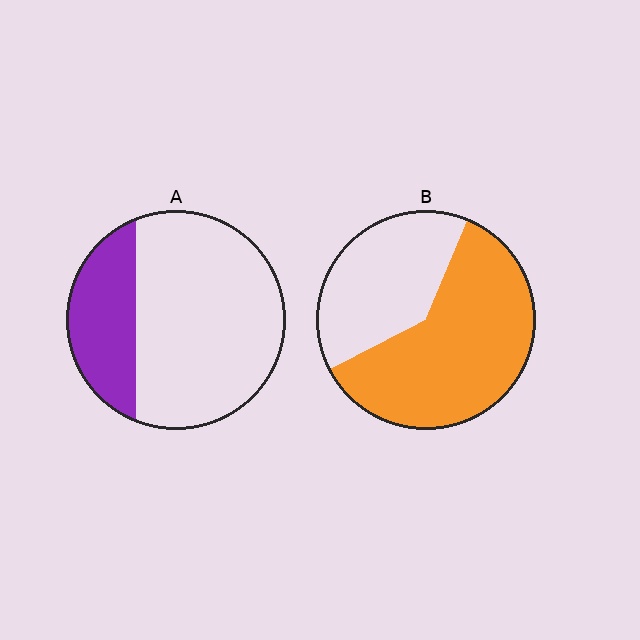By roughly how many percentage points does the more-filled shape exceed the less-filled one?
By roughly 35 percentage points (B over A).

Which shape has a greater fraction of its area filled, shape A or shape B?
Shape B.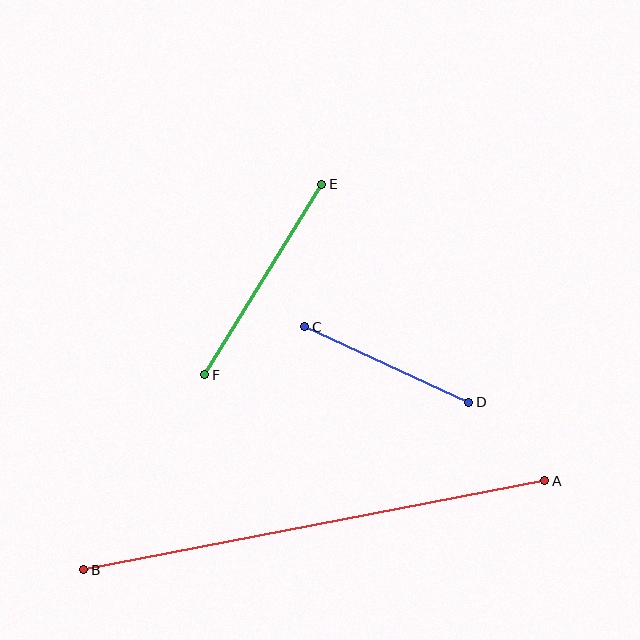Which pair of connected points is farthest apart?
Points A and B are farthest apart.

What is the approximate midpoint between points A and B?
The midpoint is at approximately (314, 525) pixels.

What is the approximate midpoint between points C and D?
The midpoint is at approximately (387, 364) pixels.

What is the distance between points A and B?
The distance is approximately 470 pixels.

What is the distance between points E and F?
The distance is approximately 224 pixels.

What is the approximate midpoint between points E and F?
The midpoint is at approximately (263, 279) pixels.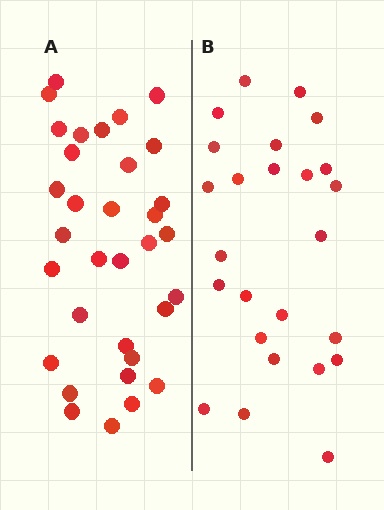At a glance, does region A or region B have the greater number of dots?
Region A (the left region) has more dots.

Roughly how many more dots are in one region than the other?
Region A has roughly 8 or so more dots than region B.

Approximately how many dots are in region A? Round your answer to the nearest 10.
About 30 dots. (The exact count is 33, which rounds to 30.)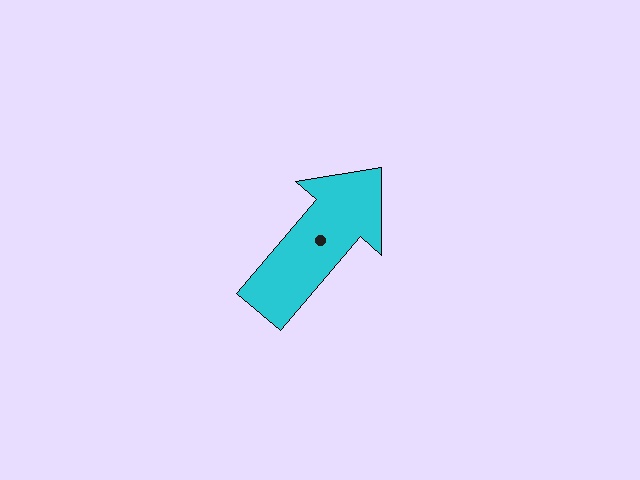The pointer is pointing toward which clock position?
Roughly 1 o'clock.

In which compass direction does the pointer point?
Northeast.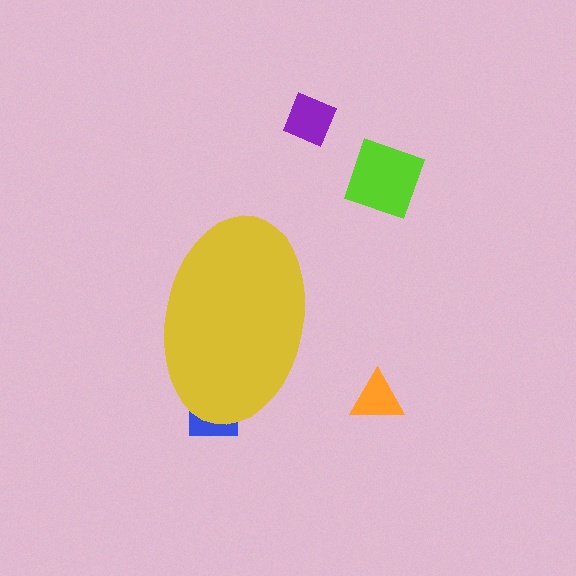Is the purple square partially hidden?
No, the purple square is fully visible.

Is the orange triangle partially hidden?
No, the orange triangle is fully visible.